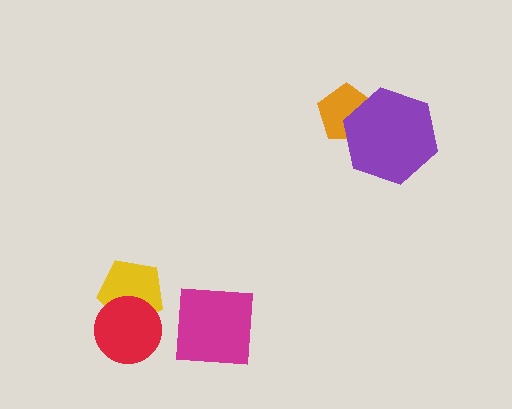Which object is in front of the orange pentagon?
The purple hexagon is in front of the orange pentagon.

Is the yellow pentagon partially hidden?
Yes, it is partially covered by another shape.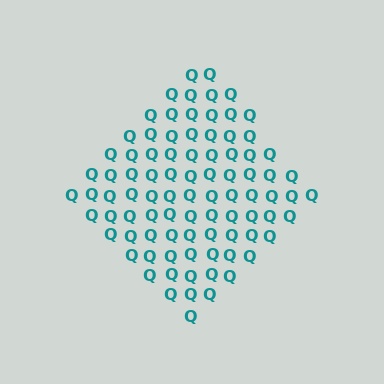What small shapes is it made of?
It is made of small letter Q's.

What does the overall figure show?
The overall figure shows a diamond.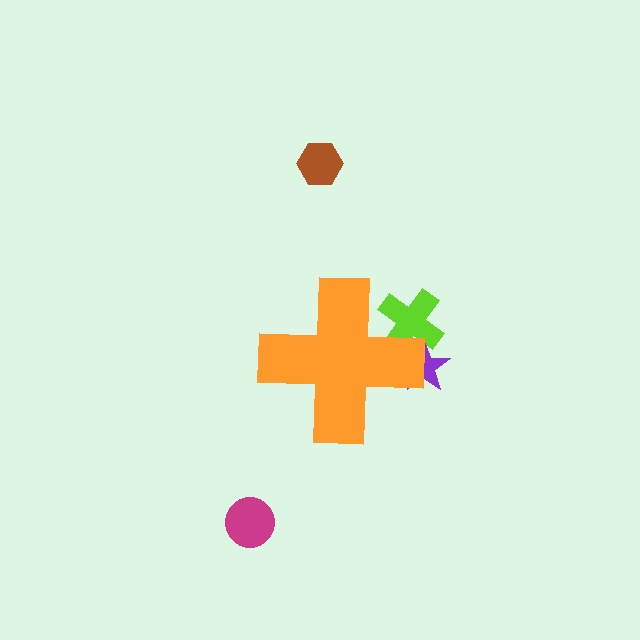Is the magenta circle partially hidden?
No, the magenta circle is fully visible.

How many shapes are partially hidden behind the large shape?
2 shapes are partially hidden.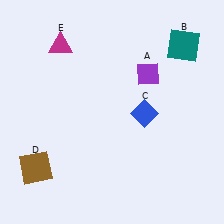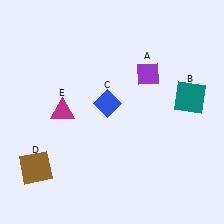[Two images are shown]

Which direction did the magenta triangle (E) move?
The magenta triangle (E) moved down.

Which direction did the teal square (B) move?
The teal square (B) moved down.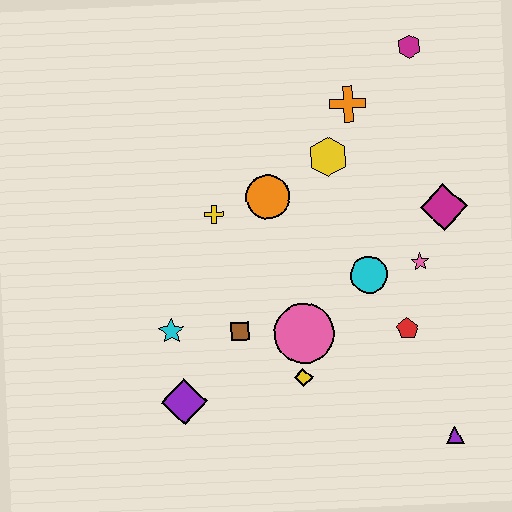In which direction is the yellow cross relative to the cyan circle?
The yellow cross is to the left of the cyan circle.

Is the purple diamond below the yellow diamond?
Yes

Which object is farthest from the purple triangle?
The magenta hexagon is farthest from the purple triangle.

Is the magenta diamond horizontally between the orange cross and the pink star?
No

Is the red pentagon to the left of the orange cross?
No